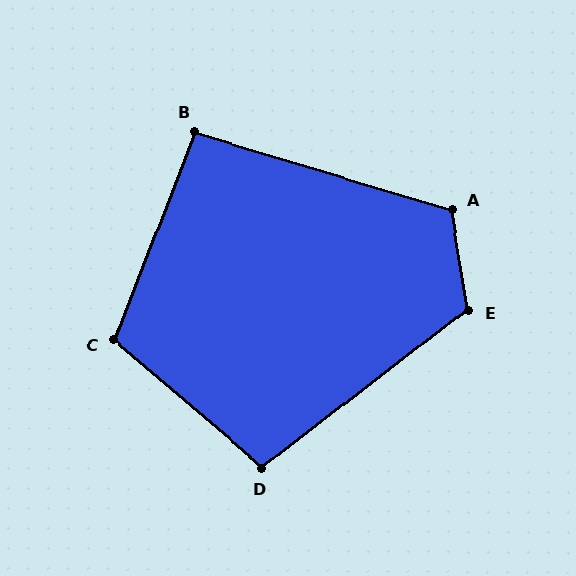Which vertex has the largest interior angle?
E, at approximately 118 degrees.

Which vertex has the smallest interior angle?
B, at approximately 94 degrees.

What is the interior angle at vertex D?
Approximately 102 degrees (obtuse).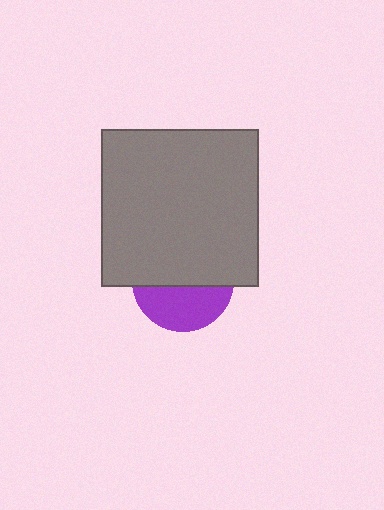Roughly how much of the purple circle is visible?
A small part of it is visible (roughly 41%).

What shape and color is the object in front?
The object in front is a gray square.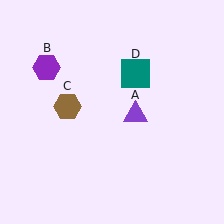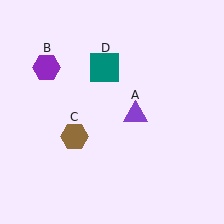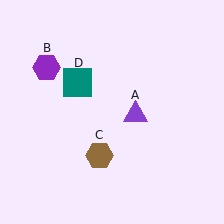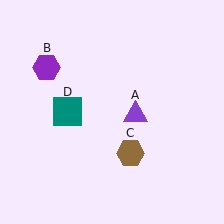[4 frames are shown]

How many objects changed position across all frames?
2 objects changed position: brown hexagon (object C), teal square (object D).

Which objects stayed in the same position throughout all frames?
Purple triangle (object A) and purple hexagon (object B) remained stationary.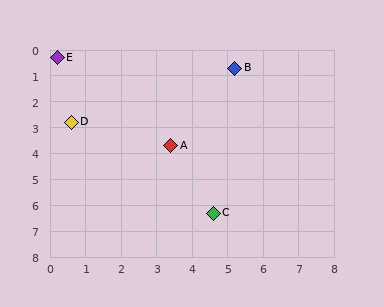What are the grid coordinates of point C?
Point C is at approximately (4.6, 6.3).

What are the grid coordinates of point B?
Point B is at approximately (5.2, 0.7).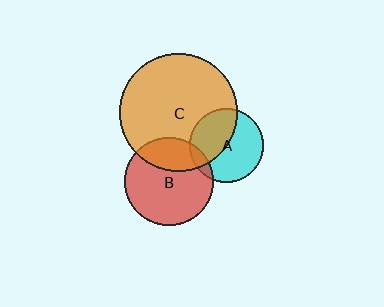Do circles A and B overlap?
Yes.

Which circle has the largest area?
Circle C (orange).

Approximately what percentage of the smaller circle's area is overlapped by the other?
Approximately 10%.